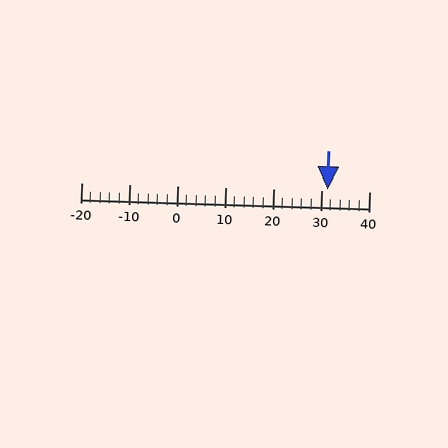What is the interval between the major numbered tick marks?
The major tick marks are spaced 10 units apart.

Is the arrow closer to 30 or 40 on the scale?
The arrow is closer to 30.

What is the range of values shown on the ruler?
The ruler shows values from -20 to 40.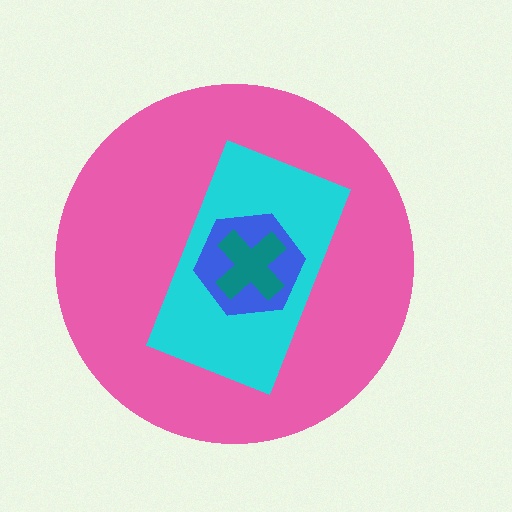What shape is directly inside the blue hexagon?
The teal cross.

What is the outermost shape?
The pink circle.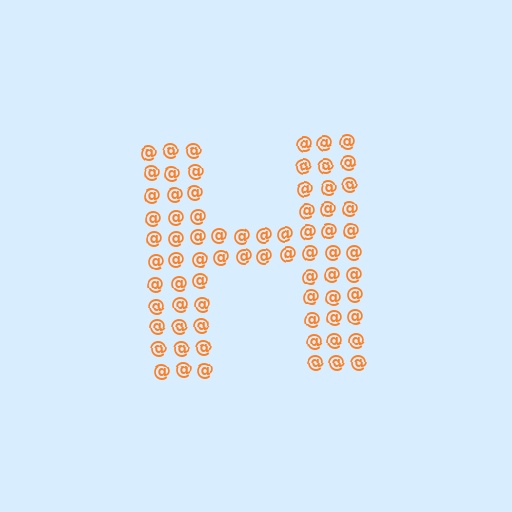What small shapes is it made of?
It is made of small at signs.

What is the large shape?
The large shape is the letter H.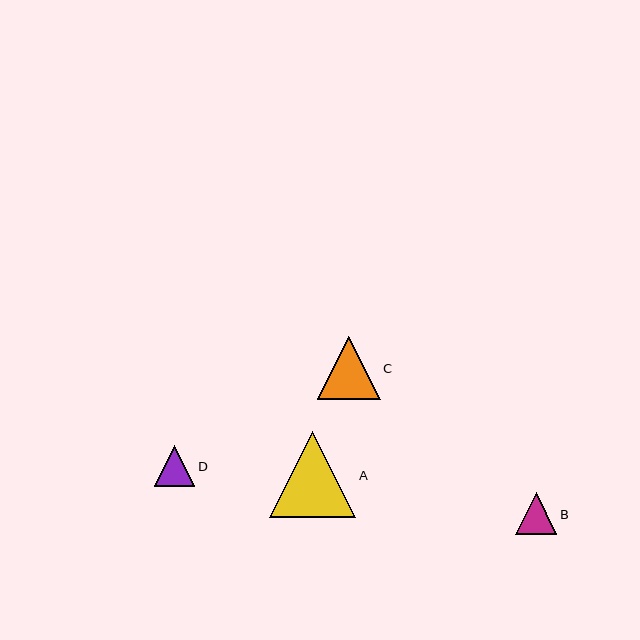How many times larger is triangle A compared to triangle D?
Triangle A is approximately 2.1 times the size of triangle D.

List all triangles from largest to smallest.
From largest to smallest: A, C, B, D.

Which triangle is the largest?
Triangle A is the largest with a size of approximately 86 pixels.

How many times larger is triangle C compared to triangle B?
Triangle C is approximately 1.5 times the size of triangle B.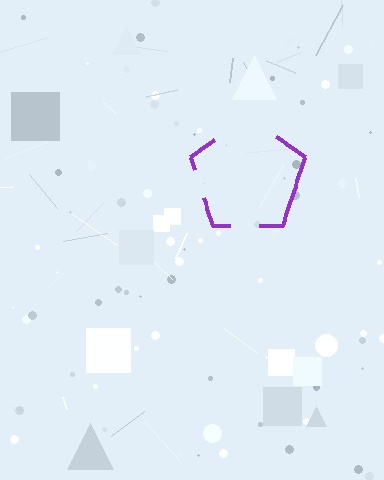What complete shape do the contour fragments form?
The contour fragments form a pentagon.